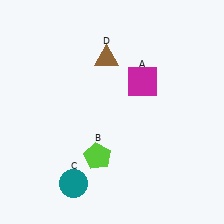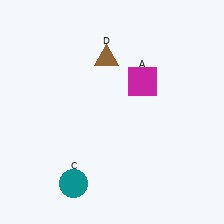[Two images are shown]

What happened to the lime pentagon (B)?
The lime pentagon (B) was removed in Image 2. It was in the bottom-left area of Image 1.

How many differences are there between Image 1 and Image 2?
There is 1 difference between the two images.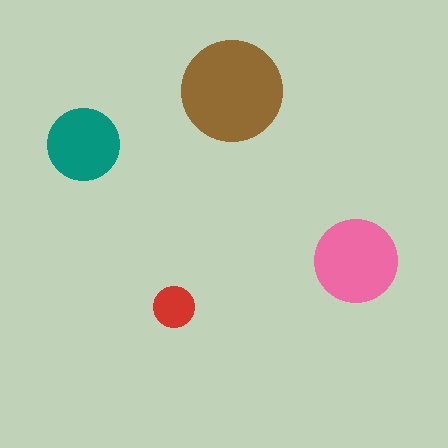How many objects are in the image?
There are 4 objects in the image.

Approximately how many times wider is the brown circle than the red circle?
About 2.5 times wider.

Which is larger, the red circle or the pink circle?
The pink one.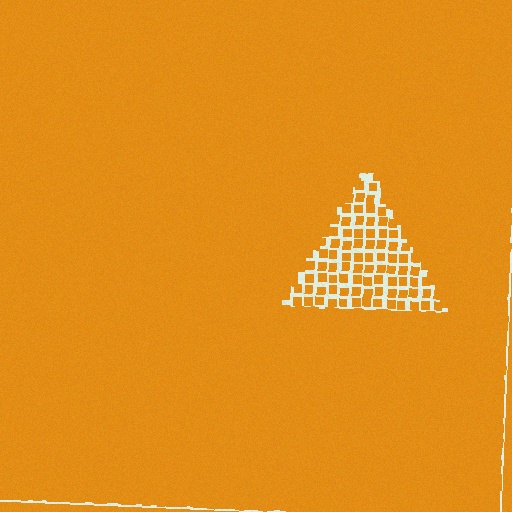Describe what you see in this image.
The image contains small orange elements arranged at two different densities. A triangle-shaped region is visible where the elements are less densely packed than the surrounding area.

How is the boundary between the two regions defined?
The boundary is defined by a change in element density (approximately 2.6x ratio). All elements are the same color, size, and shape.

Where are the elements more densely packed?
The elements are more densely packed outside the triangle boundary.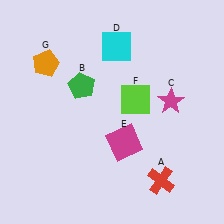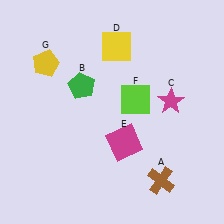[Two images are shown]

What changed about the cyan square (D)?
In Image 1, D is cyan. In Image 2, it changed to yellow.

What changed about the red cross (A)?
In Image 1, A is red. In Image 2, it changed to brown.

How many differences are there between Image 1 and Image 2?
There are 3 differences between the two images.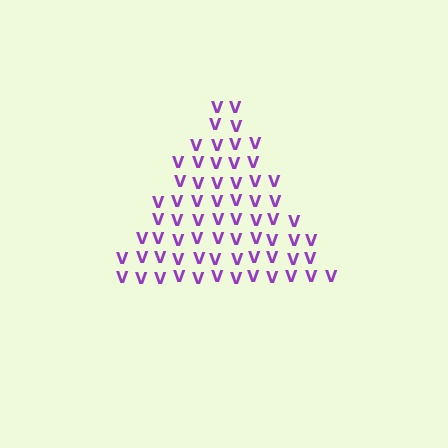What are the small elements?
The small elements are letter V's.